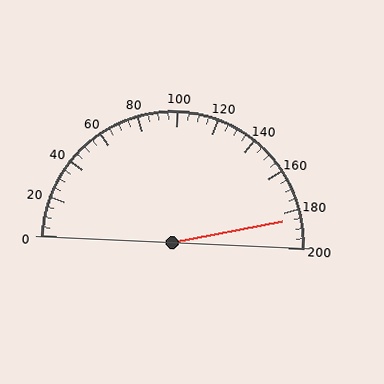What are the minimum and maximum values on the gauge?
The gauge ranges from 0 to 200.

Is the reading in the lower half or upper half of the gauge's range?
The reading is in the upper half of the range (0 to 200).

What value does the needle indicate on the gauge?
The needle indicates approximately 185.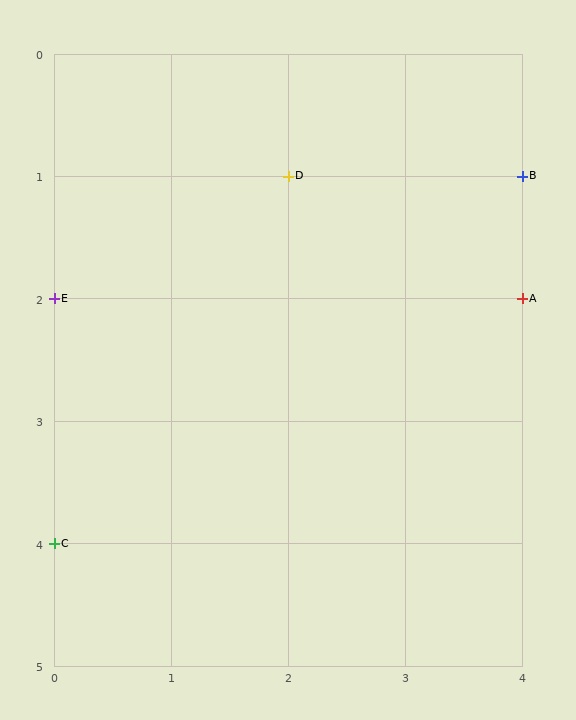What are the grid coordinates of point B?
Point B is at grid coordinates (4, 1).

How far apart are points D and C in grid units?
Points D and C are 2 columns and 3 rows apart (about 3.6 grid units diagonally).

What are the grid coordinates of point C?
Point C is at grid coordinates (0, 4).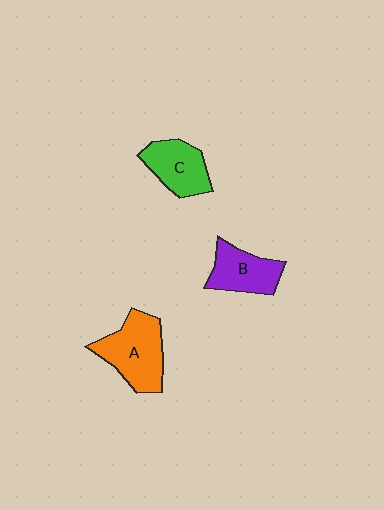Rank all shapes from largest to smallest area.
From largest to smallest: A (orange), C (green), B (purple).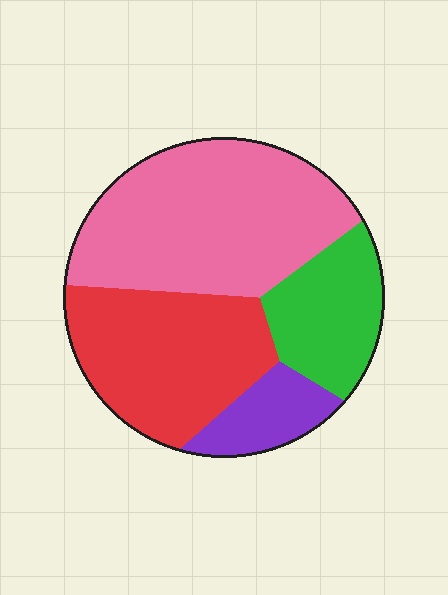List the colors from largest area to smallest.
From largest to smallest: pink, red, green, purple.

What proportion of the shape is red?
Red covers about 30% of the shape.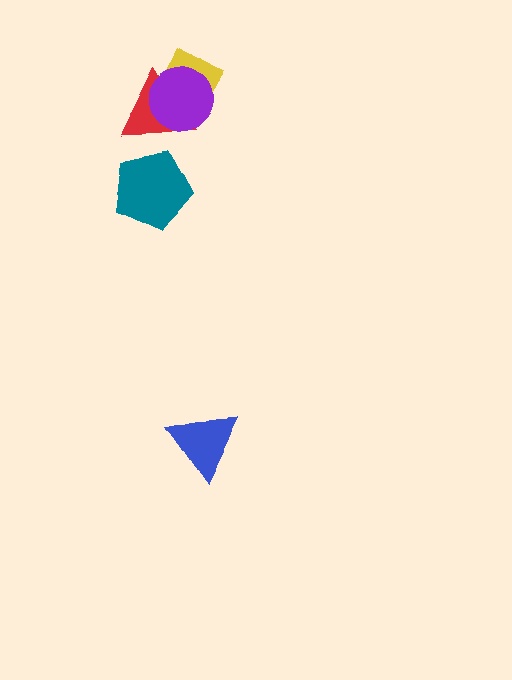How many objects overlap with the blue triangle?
0 objects overlap with the blue triangle.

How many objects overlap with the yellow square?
2 objects overlap with the yellow square.